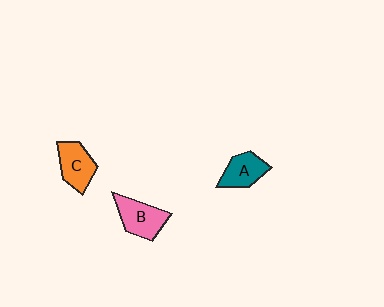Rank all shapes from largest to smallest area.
From largest to smallest: B (pink), C (orange), A (teal).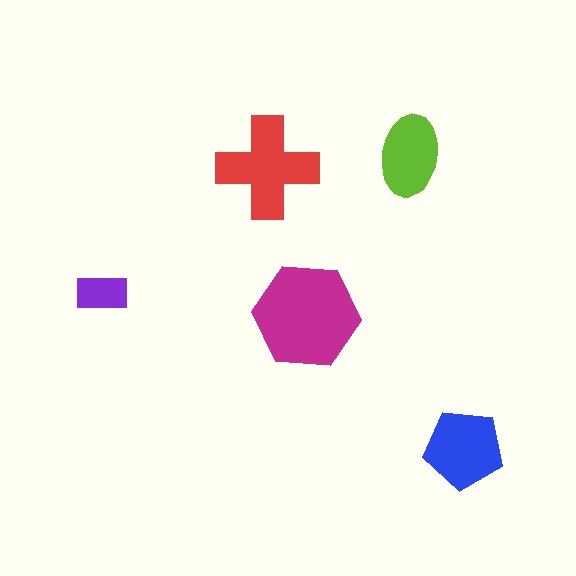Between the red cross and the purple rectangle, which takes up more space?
The red cross.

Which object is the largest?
The magenta hexagon.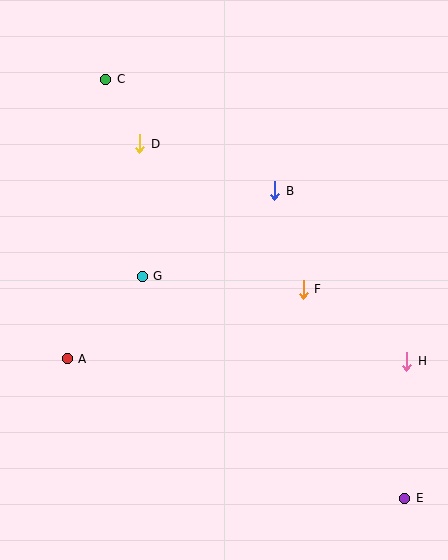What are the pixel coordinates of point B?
Point B is at (275, 191).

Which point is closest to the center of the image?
Point F at (303, 289) is closest to the center.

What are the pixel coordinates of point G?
Point G is at (142, 276).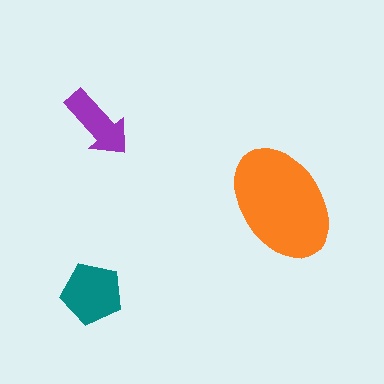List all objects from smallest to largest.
The purple arrow, the teal pentagon, the orange ellipse.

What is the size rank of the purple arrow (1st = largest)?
3rd.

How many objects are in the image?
There are 3 objects in the image.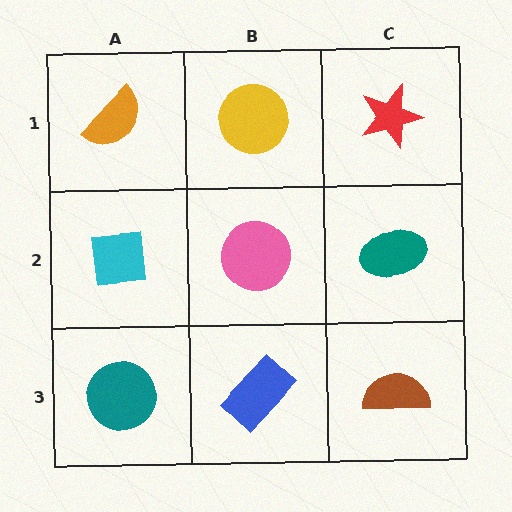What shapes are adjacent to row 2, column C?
A red star (row 1, column C), a brown semicircle (row 3, column C), a pink circle (row 2, column B).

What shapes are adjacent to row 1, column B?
A pink circle (row 2, column B), an orange semicircle (row 1, column A), a red star (row 1, column C).